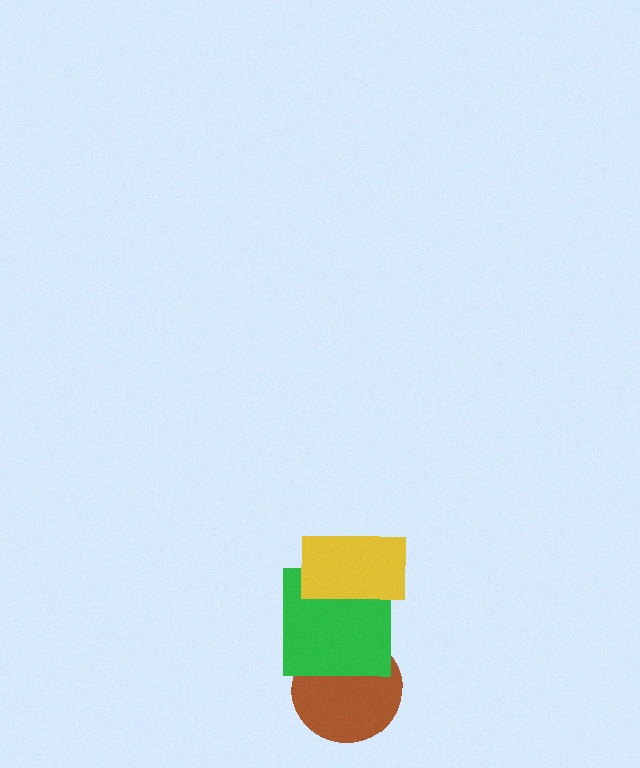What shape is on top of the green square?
The yellow rectangle is on top of the green square.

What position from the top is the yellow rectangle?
The yellow rectangle is 1st from the top.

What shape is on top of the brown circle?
The green square is on top of the brown circle.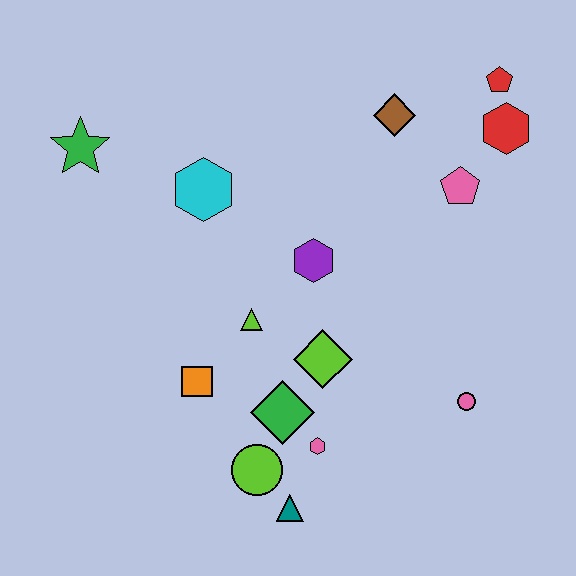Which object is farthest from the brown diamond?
The teal triangle is farthest from the brown diamond.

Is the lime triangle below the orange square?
No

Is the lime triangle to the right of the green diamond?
No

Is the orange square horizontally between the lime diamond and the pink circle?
No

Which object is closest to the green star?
The cyan hexagon is closest to the green star.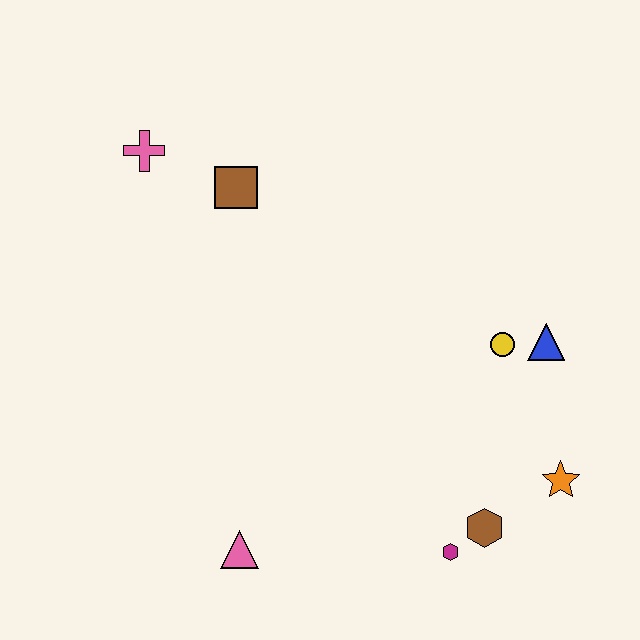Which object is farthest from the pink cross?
The orange star is farthest from the pink cross.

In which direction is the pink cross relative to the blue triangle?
The pink cross is to the left of the blue triangle.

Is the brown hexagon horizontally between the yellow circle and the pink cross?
Yes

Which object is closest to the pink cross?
The brown square is closest to the pink cross.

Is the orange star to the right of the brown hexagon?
Yes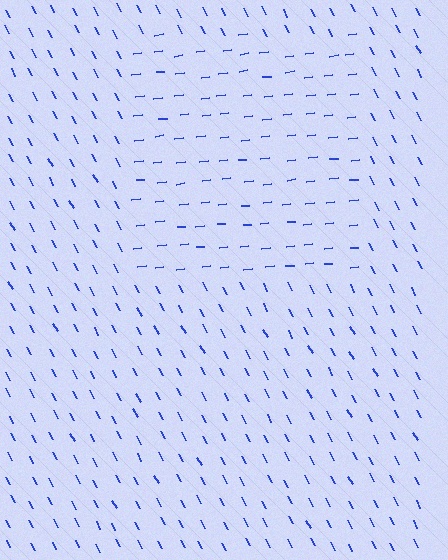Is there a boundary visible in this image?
Yes, there is a texture boundary formed by a change in line orientation.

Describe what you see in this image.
The image is filled with small blue line segments. A rectangle region in the image has lines oriented differently from the surrounding lines, creating a visible texture boundary.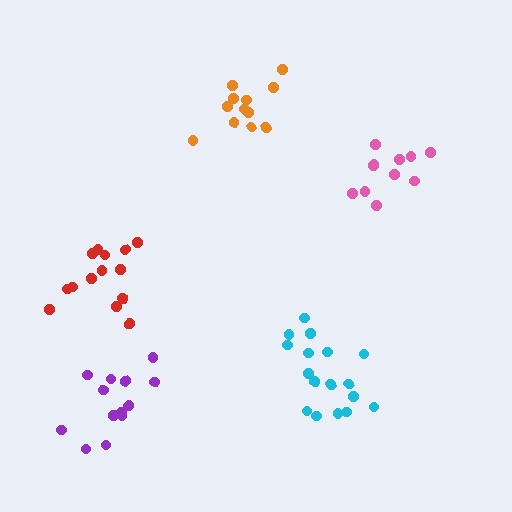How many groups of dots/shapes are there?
There are 5 groups.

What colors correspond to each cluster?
The clusters are colored: cyan, red, pink, orange, purple.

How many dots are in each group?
Group 1: 17 dots, Group 2: 14 dots, Group 3: 11 dots, Group 4: 12 dots, Group 5: 13 dots (67 total).